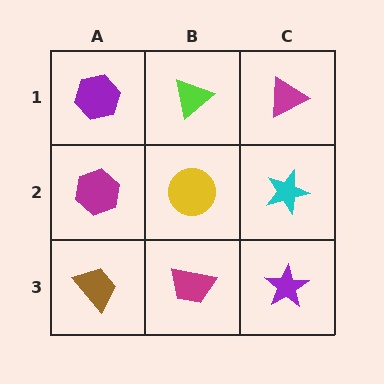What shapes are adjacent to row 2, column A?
A purple hexagon (row 1, column A), a brown trapezoid (row 3, column A), a yellow circle (row 2, column B).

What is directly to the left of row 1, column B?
A purple hexagon.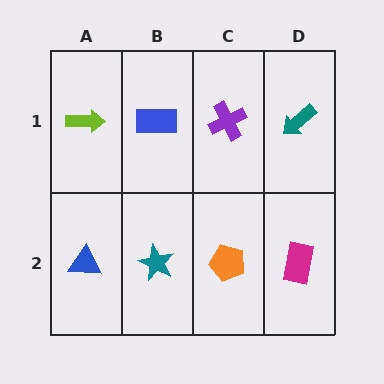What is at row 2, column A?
A blue triangle.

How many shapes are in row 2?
4 shapes.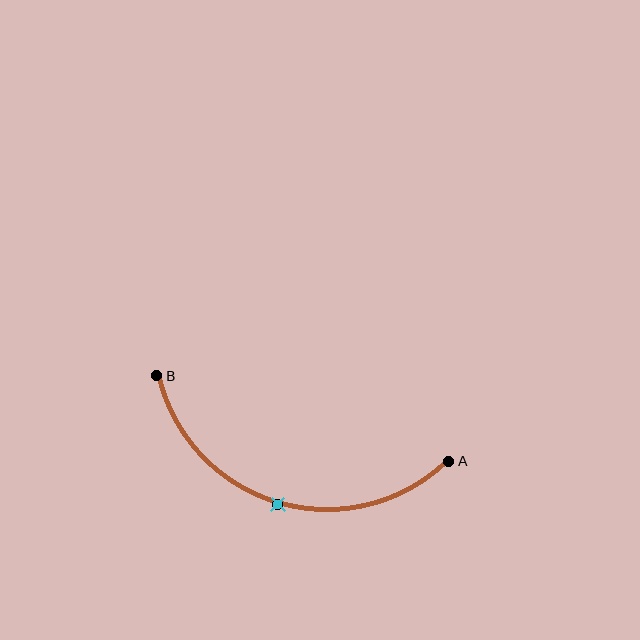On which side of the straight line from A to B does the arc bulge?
The arc bulges below the straight line connecting A and B.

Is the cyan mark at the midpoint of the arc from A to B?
Yes. The cyan mark lies on the arc at equal arc-length from both A and B — it is the arc midpoint.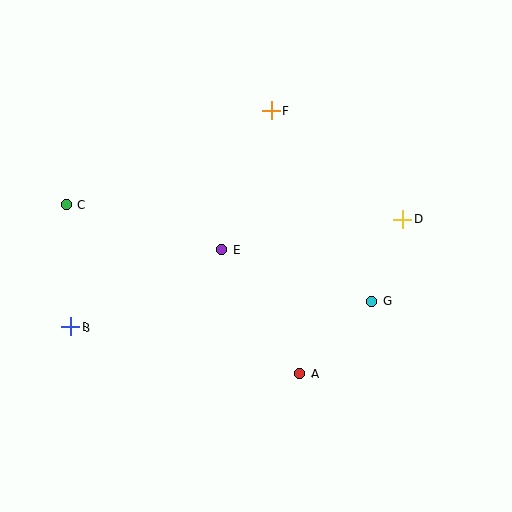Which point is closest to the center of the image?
Point E at (222, 250) is closest to the center.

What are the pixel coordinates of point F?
Point F is at (271, 111).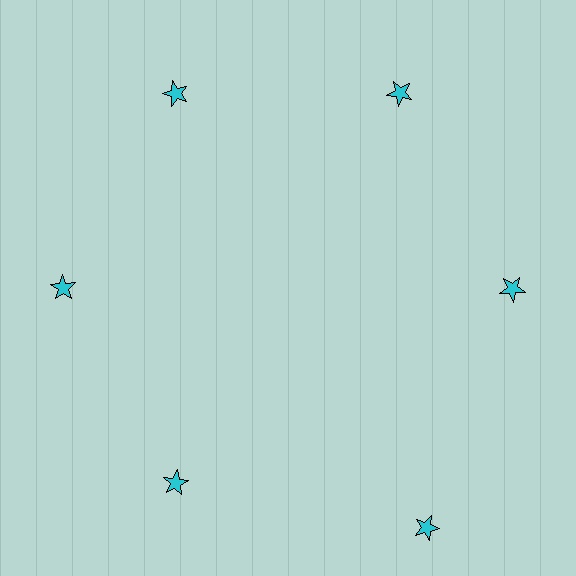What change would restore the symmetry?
The symmetry would be restored by moving it inward, back onto the ring so that all 6 stars sit at equal angles and equal distance from the center.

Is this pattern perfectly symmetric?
No. The 6 cyan stars are arranged in a ring, but one element near the 5 o'clock position is pushed outward from the center, breaking the 6-fold rotational symmetry.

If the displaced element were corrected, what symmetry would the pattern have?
It would have 6-fold rotational symmetry — the pattern would map onto itself every 60 degrees.